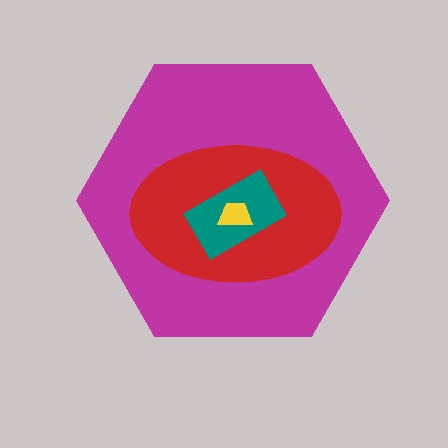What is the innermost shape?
The yellow trapezoid.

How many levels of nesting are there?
4.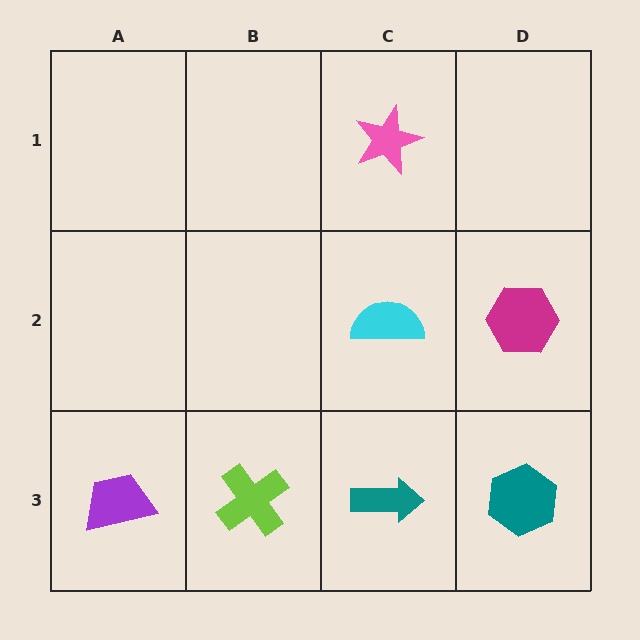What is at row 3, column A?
A purple trapezoid.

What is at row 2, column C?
A cyan semicircle.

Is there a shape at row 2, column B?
No, that cell is empty.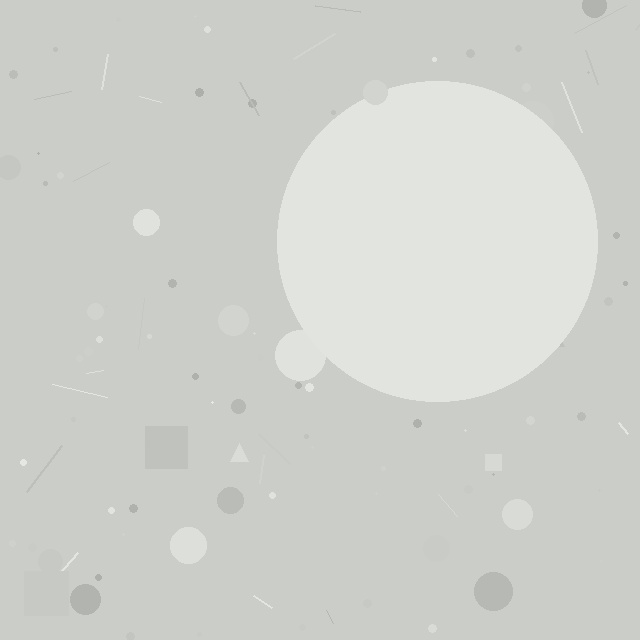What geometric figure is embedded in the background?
A circle is embedded in the background.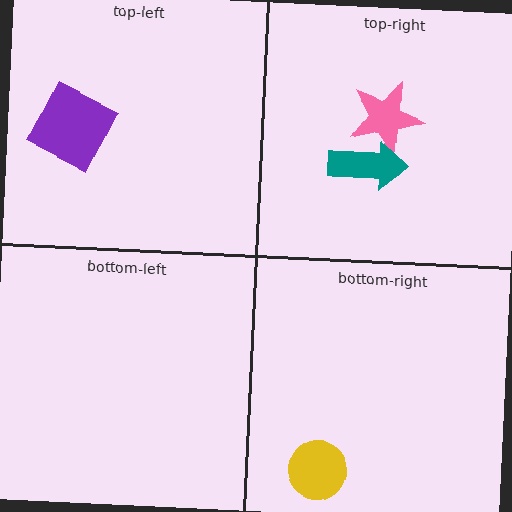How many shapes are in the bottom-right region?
1.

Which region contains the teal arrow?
The top-right region.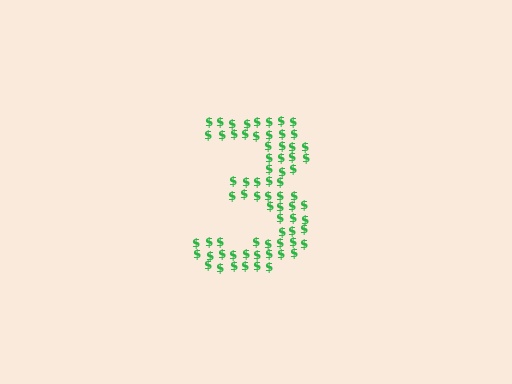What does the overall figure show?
The overall figure shows the digit 3.